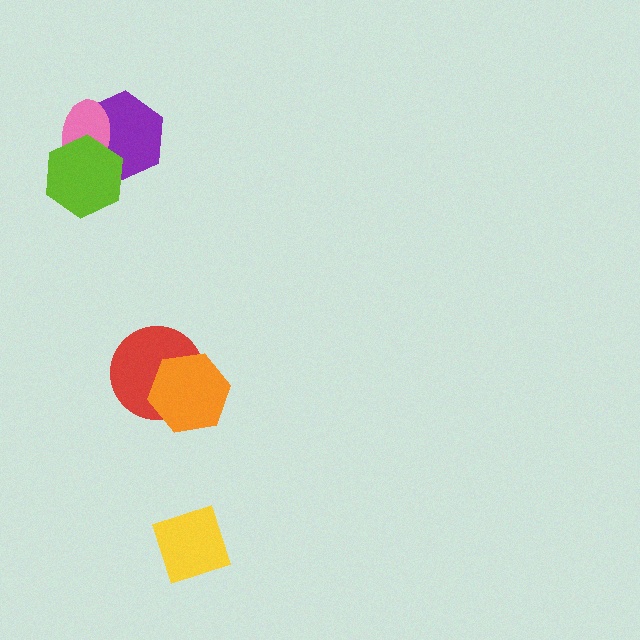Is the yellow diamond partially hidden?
No, no other shape covers it.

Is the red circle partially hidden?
Yes, it is partially covered by another shape.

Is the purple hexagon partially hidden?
Yes, it is partially covered by another shape.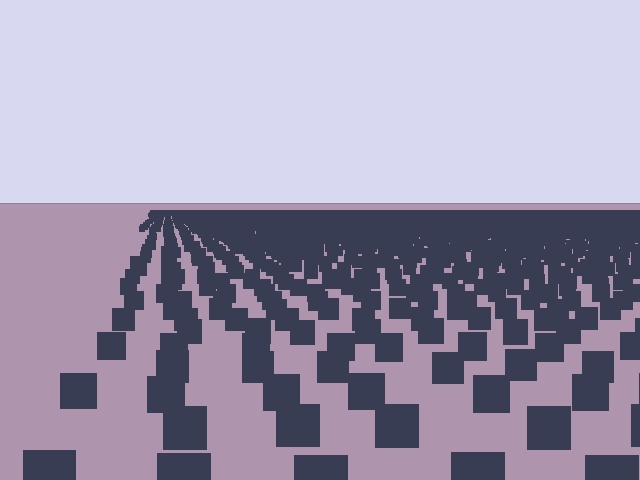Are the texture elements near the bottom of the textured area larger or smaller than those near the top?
Larger. Near the bottom, elements are closer to the viewer and appear at a bigger on-screen size.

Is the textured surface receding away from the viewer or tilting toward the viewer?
The surface is receding away from the viewer. Texture elements get smaller and denser toward the top.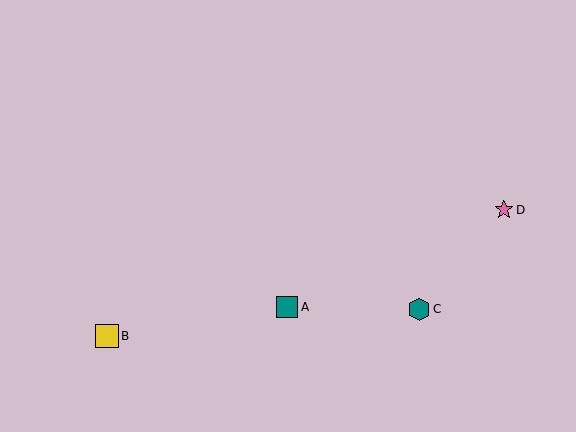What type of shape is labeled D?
Shape D is a pink star.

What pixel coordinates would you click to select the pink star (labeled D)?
Click at (504, 210) to select the pink star D.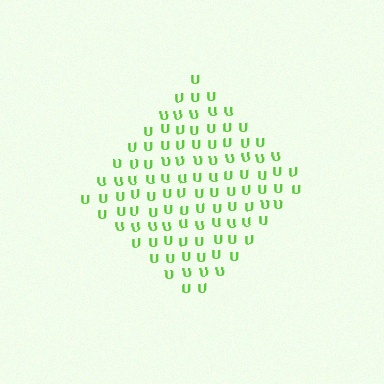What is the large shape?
The large shape is a diamond.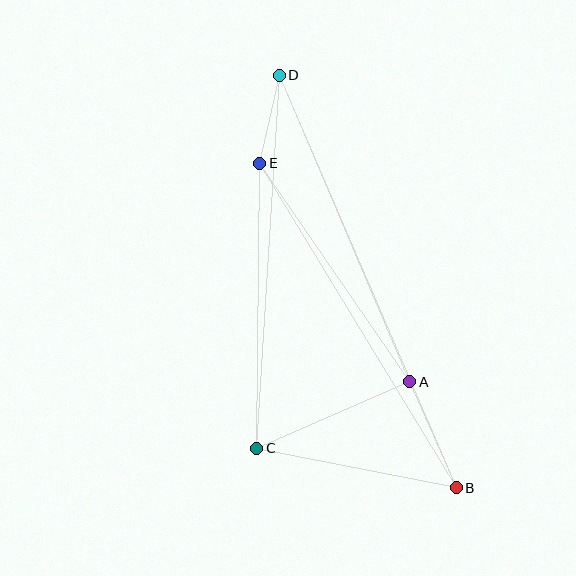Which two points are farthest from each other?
Points B and D are farthest from each other.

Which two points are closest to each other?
Points D and E are closest to each other.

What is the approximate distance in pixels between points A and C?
The distance between A and C is approximately 167 pixels.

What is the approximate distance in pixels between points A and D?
The distance between A and D is approximately 333 pixels.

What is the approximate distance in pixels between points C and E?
The distance between C and E is approximately 285 pixels.